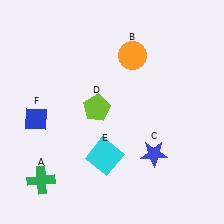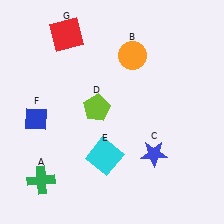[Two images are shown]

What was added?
A red square (G) was added in Image 2.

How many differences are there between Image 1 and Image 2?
There is 1 difference between the two images.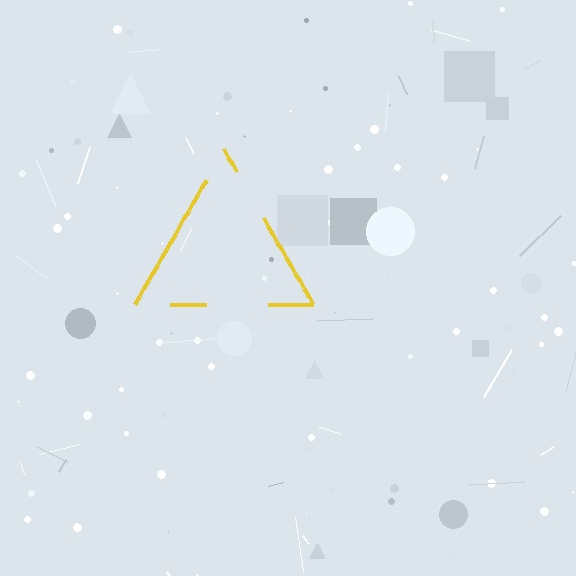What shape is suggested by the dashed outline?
The dashed outline suggests a triangle.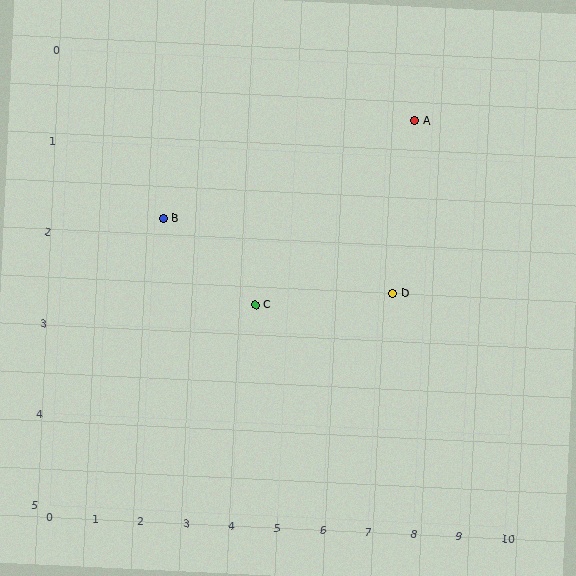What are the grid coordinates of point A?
Point A is at approximately (7.6, 0.6).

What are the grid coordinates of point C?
Point C is at approximately (4.3, 2.7).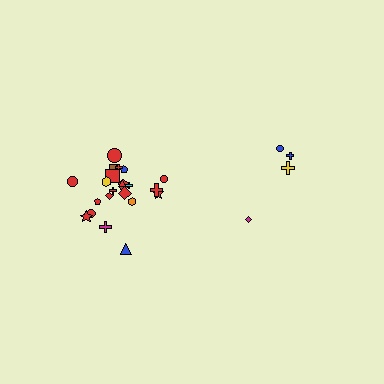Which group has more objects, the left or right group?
The left group.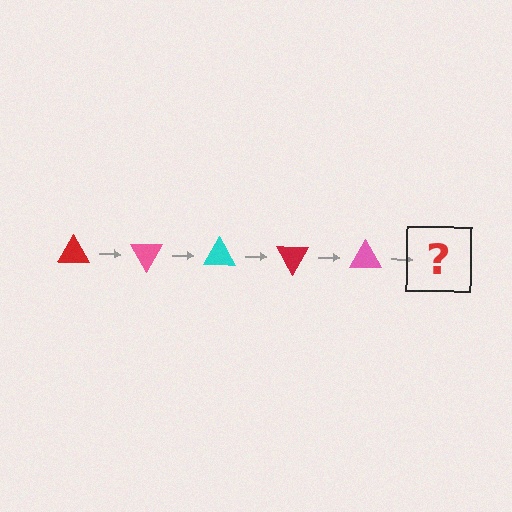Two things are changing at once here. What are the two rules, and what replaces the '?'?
The two rules are that it rotates 60 degrees each step and the color cycles through red, pink, and cyan. The '?' should be a cyan triangle, rotated 300 degrees from the start.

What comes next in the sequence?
The next element should be a cyan triangle, rotated 300 degrees from the start.